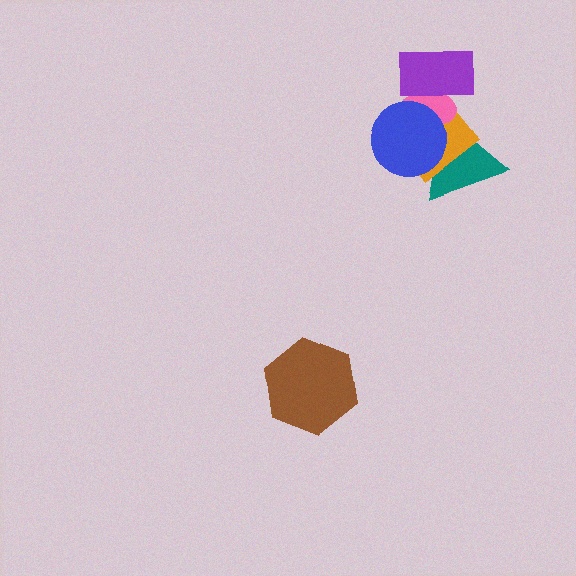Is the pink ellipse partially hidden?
Yes, it is partially covered by another shape.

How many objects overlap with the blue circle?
3 objects overlap with the blue circle.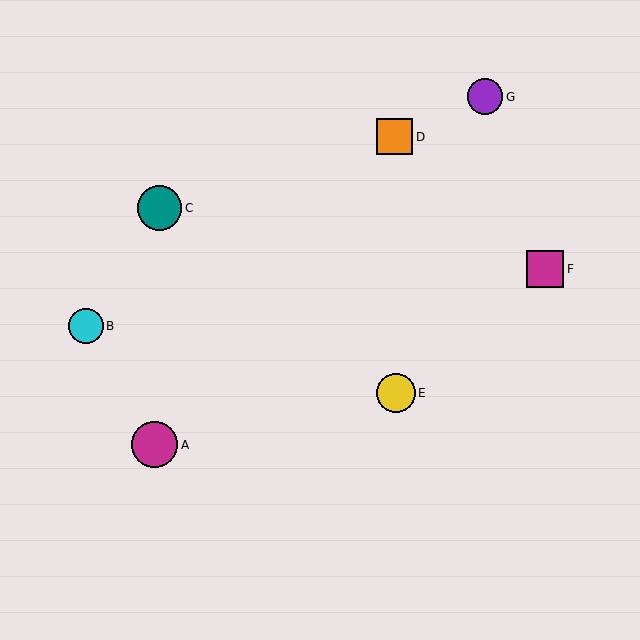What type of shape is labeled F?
Shape F is a magenta square.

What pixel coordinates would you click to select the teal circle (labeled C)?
Click at (159, 208) to select the teal circle C.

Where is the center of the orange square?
The center of the orange square is at (395, 137).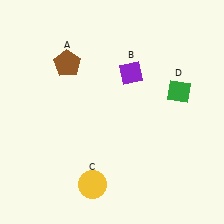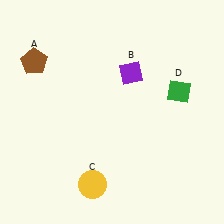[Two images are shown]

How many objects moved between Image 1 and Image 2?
1 object moved between the two images.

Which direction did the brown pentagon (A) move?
The brown pentagon (A) moved left.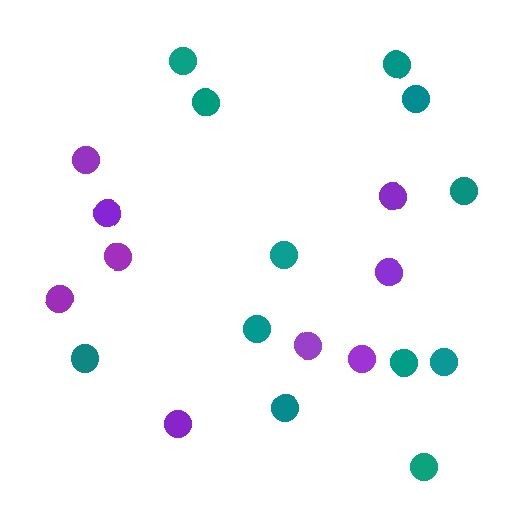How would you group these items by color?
There are 2 groups: one group of purple circles (9) and one group of teal circles (12).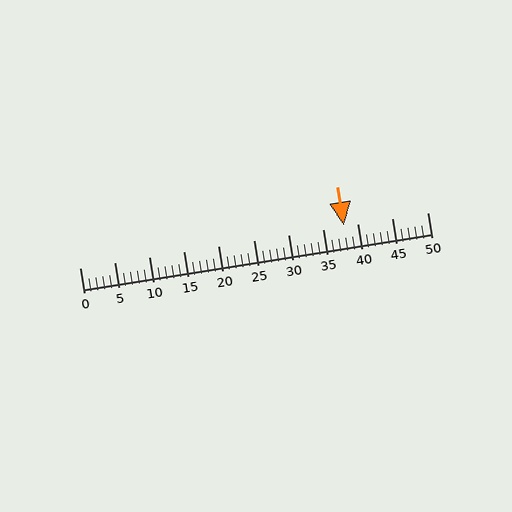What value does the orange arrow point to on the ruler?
The orange arrow points to approximately 38.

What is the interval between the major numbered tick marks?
The major tick marks are spaced 5 units apart.